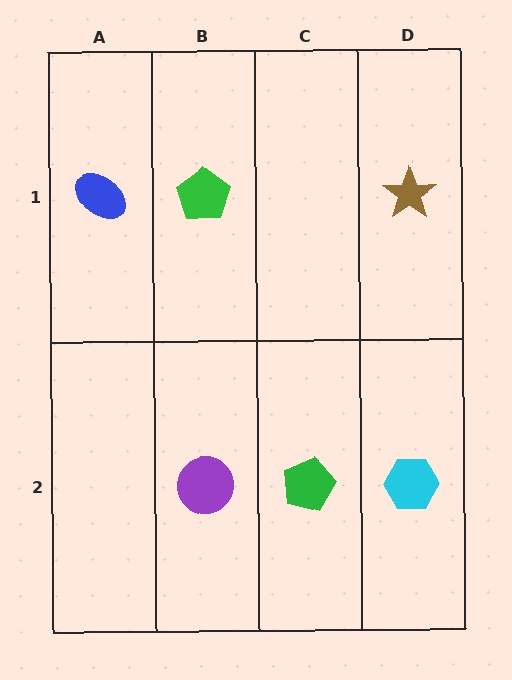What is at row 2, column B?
A purple circle.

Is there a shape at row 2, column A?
No, that cell is empty.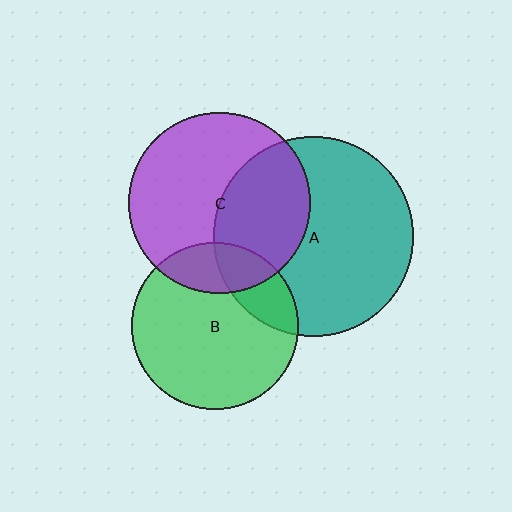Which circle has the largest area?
Circle A (teal).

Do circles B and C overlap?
Yes.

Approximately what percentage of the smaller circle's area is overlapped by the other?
Approximately 20%.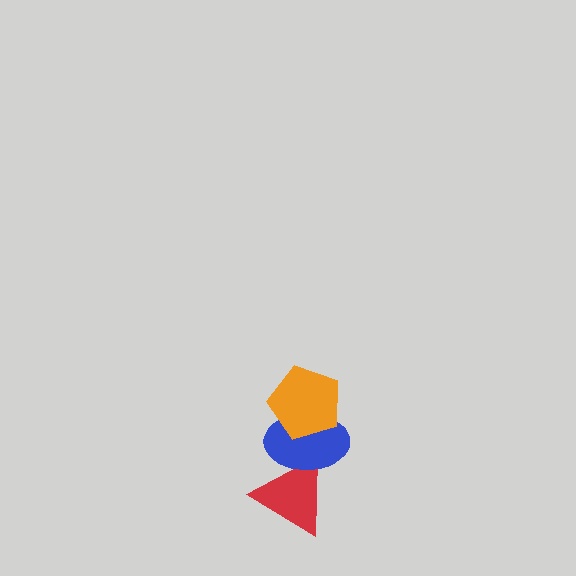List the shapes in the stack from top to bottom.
From top to bottom: the orange pentagon, the blue ellipse, the red triangle.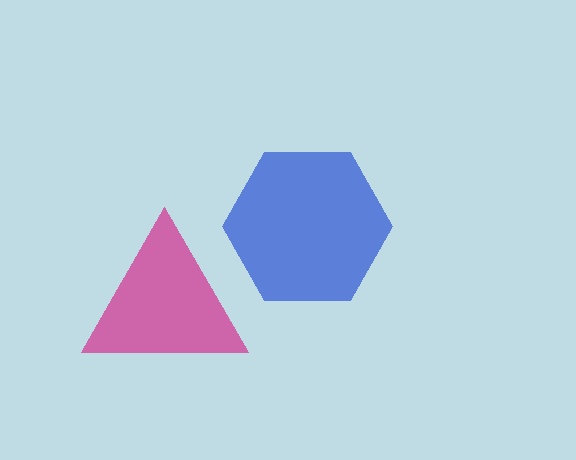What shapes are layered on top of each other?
The layered shapes are: a blue hexagon, a magenta triangle.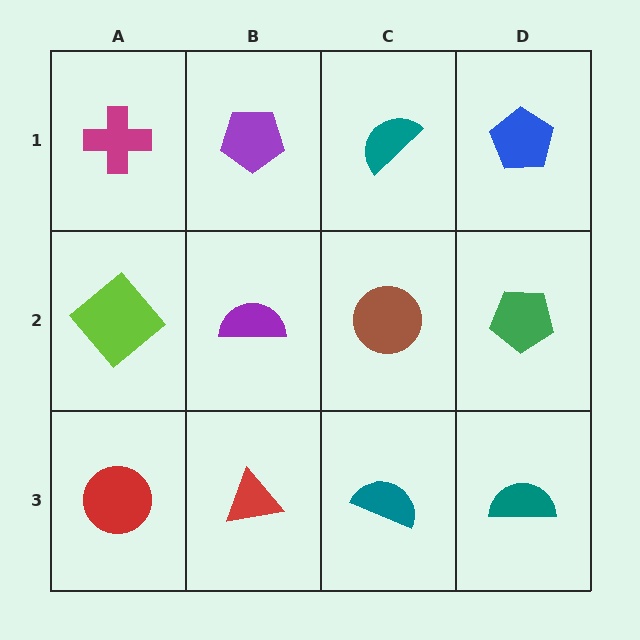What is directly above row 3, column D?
A green pentagon.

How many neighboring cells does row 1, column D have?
2.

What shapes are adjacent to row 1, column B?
A purple semicircle (row 2, column B), a magenta cross (row 1, column A), a teal semicircle (row 1, column C).